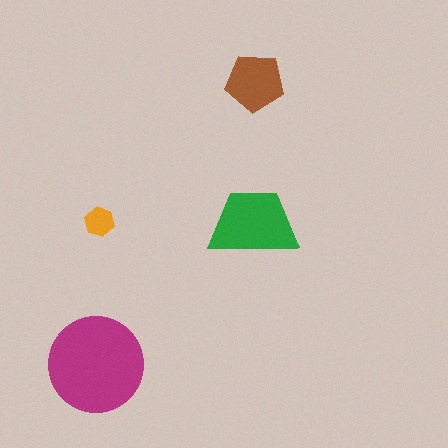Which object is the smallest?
The orange hexagon.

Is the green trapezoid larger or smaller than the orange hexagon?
Larger.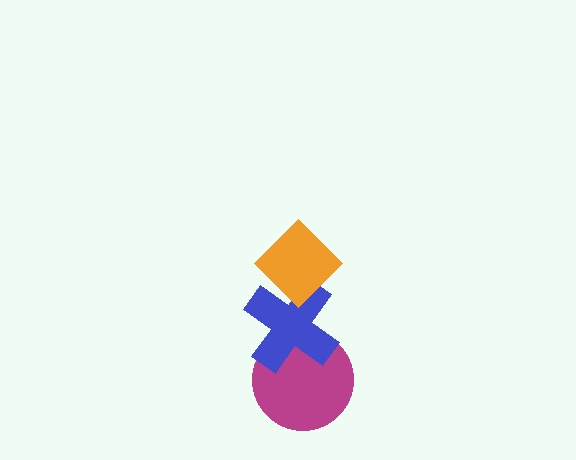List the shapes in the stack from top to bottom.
From top to bottom: the orange diamond, the blue cross, the magenta circle.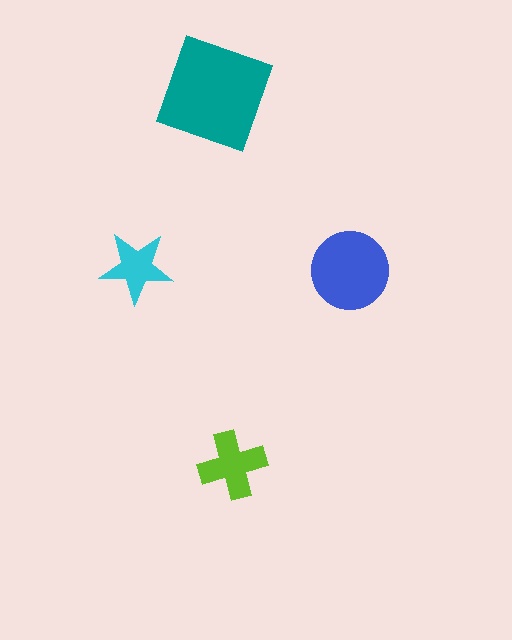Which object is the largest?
The teal square.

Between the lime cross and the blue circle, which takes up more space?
The blue circle.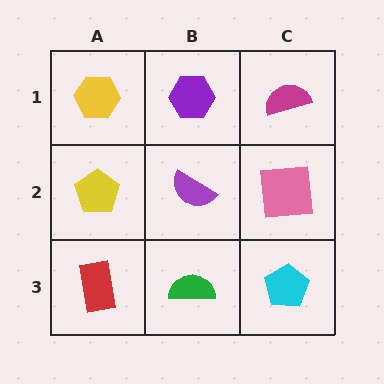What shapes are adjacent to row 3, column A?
A yellow pentagon (row 2, column A), a green semicircle (row 3, column B).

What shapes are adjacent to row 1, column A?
A yellow pentagon (row 2, column A), a purple hexagon (row 1, column B).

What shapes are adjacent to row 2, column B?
A purple hexagon (row 1, column B), a green semicircle (row 3, column B), a yellow pentagon (row 2, column A), a pink square (row 2, column C).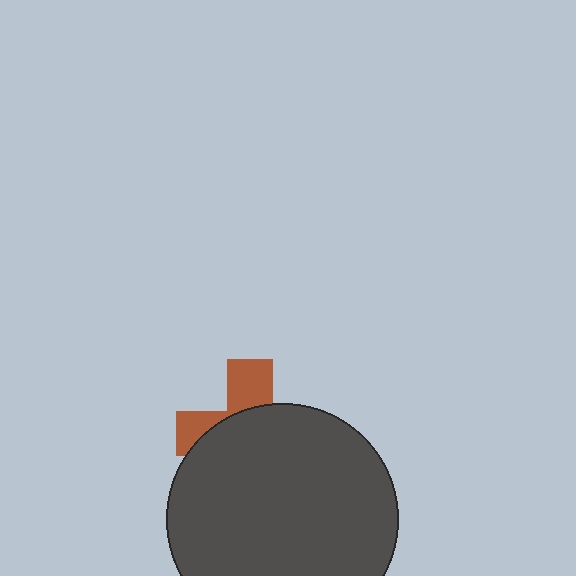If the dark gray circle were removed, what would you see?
You would see the complete brown cross.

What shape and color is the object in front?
The object in front is a dark gray circle.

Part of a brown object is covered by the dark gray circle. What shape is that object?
It is a cross.